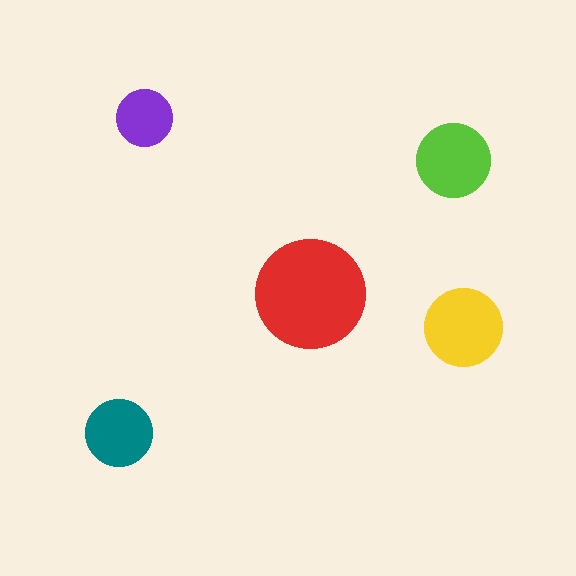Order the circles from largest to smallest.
the red one, the yellow one, the lime one, the teal one, the purple one.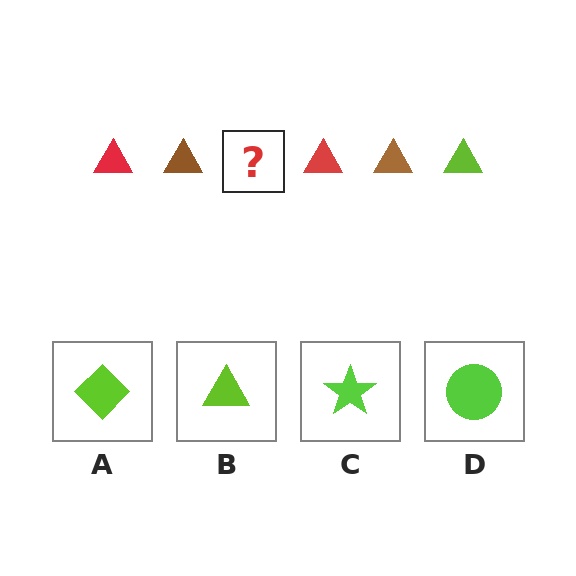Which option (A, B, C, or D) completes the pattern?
B.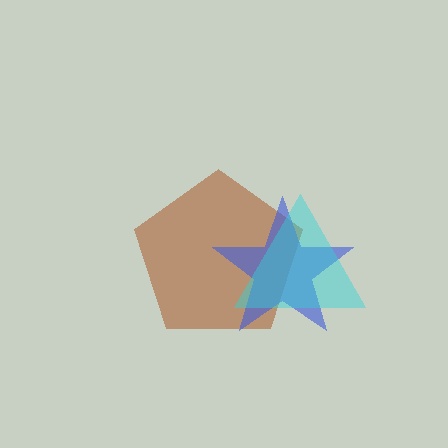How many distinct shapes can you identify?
There are 3 distinct shapes: a brown pentagon, a blue star, a cyan triangle.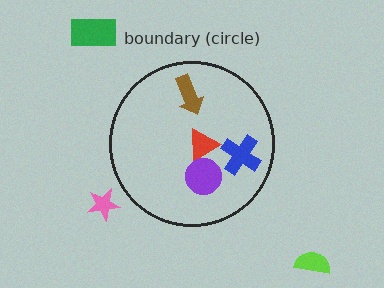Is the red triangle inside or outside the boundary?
Inside.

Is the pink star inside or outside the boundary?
Outside.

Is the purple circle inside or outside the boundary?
Inside.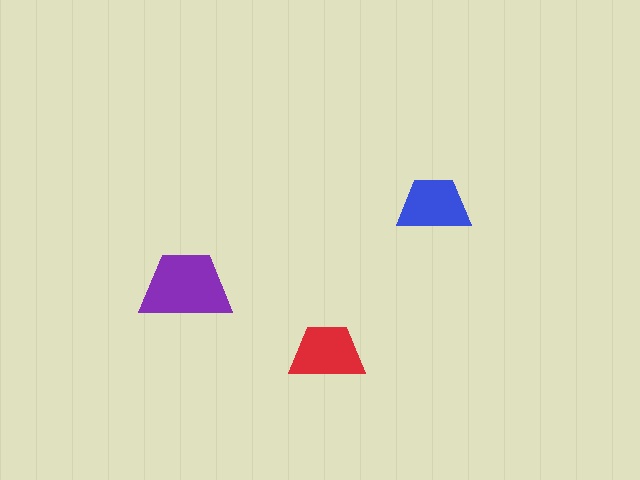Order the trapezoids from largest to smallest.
the purple one, the red one, the blue one.